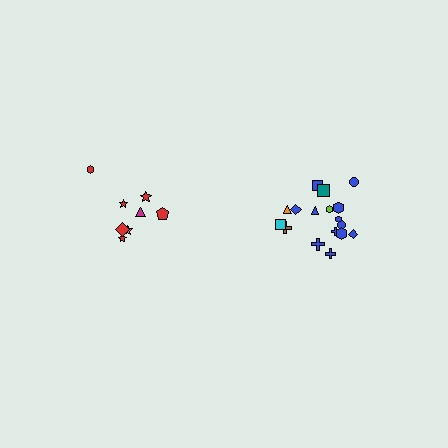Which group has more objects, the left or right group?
The right group.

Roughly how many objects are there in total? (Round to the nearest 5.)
Roughly 25 objects in total.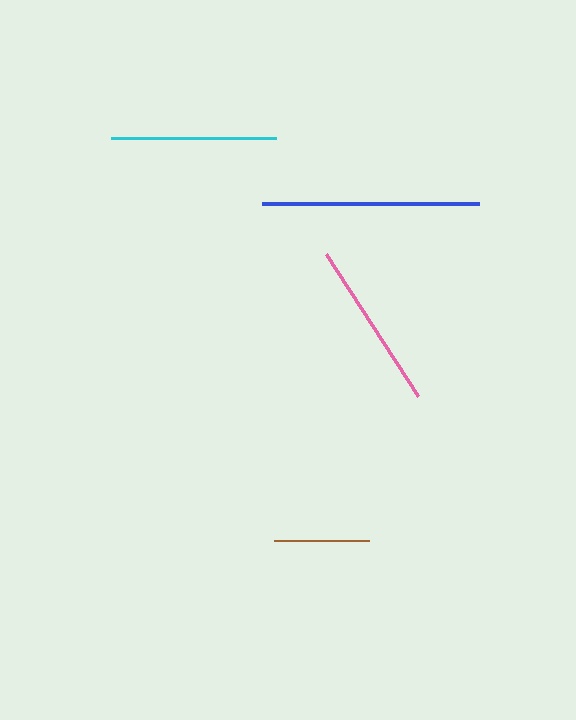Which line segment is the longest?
The blue line is the longest at approximately 216 pixels.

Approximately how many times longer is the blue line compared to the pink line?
The blue line is approximately 1.3 times the length of the pink line.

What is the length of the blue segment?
The blue segment is approximately 216 pixels long.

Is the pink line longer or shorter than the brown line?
The pink line is longer than the brown line.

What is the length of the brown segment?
The brown segment is approximately 95 pixels long.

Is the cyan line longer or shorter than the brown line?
The cyan line is longer than the brown line.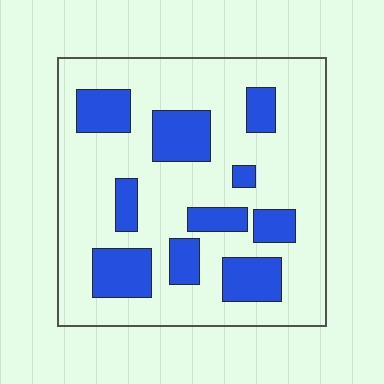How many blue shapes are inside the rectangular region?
10.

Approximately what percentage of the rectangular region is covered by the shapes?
Approximately 25%.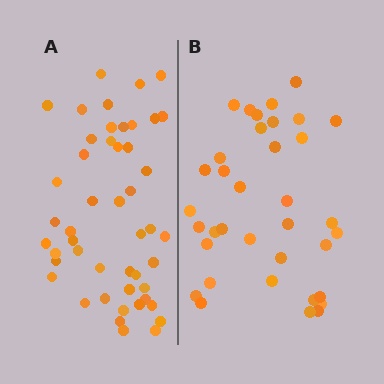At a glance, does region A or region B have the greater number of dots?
Region A (the left region) has more dots.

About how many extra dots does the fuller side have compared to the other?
Region A has roughly 12 or so more dots than region B.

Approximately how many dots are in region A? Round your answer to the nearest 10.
About 50 dots. (The exact count is 48, which rounds to 50.)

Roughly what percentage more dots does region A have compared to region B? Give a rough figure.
About 35% more.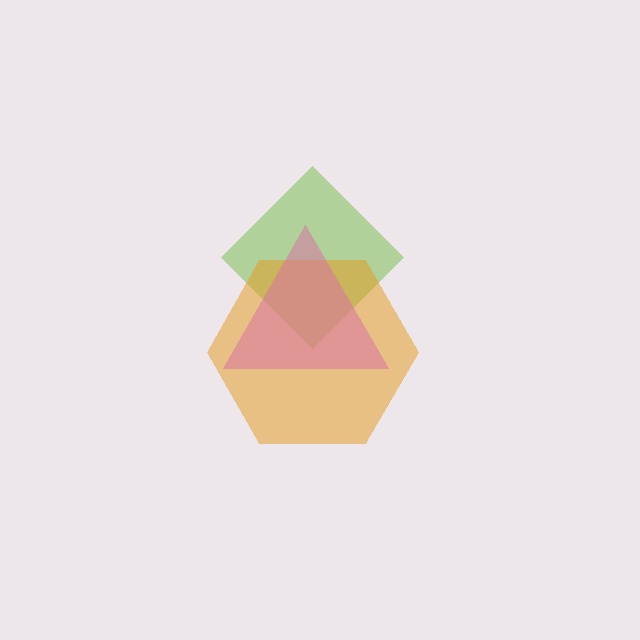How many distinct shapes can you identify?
There are 3 distinct shapes: a lime diamond, an orange hexagon, a pink triangle.